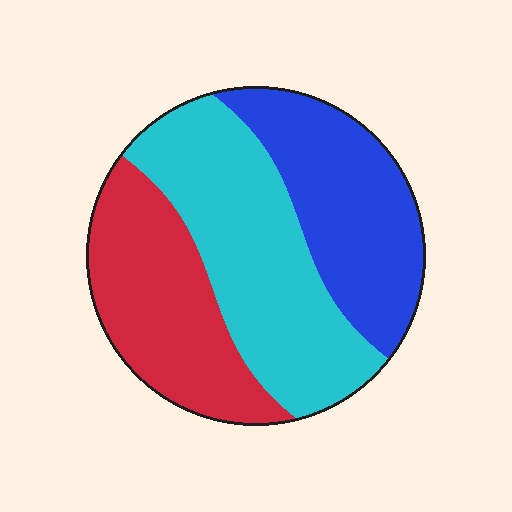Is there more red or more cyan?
Cyan.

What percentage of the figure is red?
Red takes up about one third (1/3) of the figure.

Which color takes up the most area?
Cyan, at roughly 40%.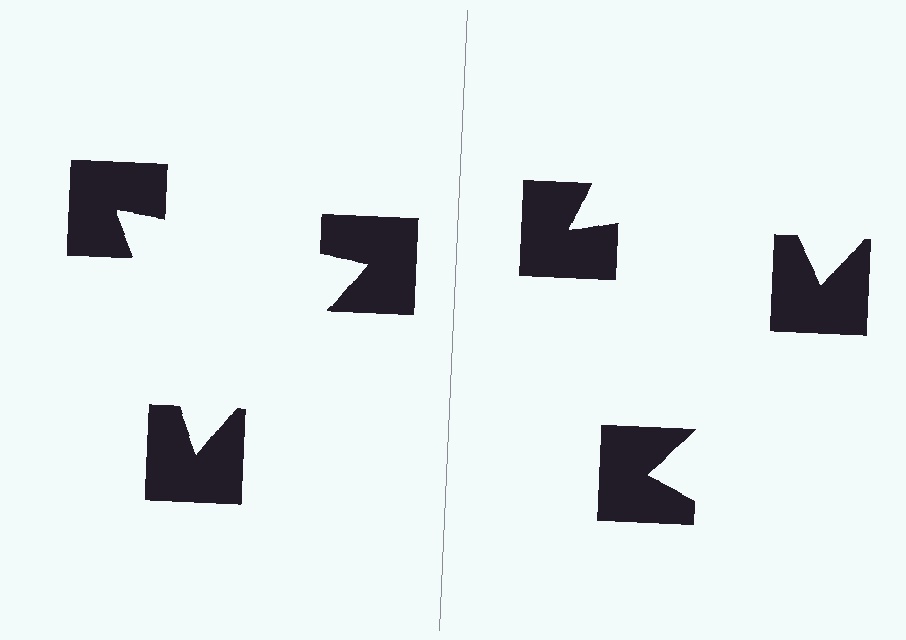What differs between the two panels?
The notched squares are positioned identically on both sides; only the wedge orientations differ. On the left they align to a triangle; on the right they are misaligned.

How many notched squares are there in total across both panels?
6 — 3 on each side.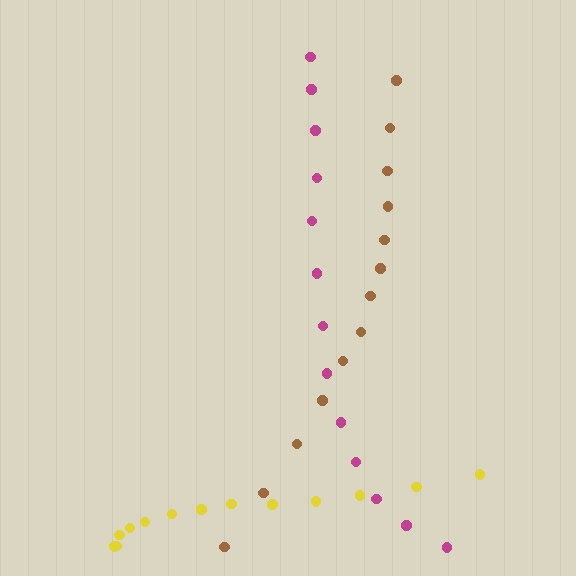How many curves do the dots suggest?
There are 3 distinct paths.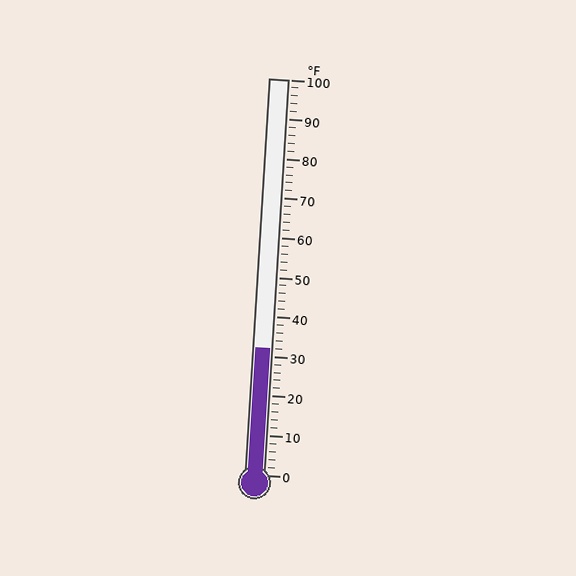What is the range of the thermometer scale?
The thermometer scale ranges from 0°F to 100°F.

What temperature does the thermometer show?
The thermometer shows approximately 32°F.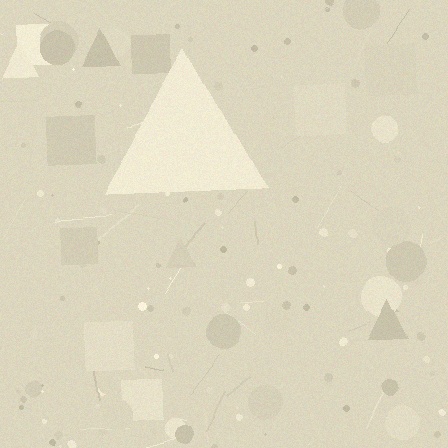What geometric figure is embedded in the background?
A triangle is embedded in the background.